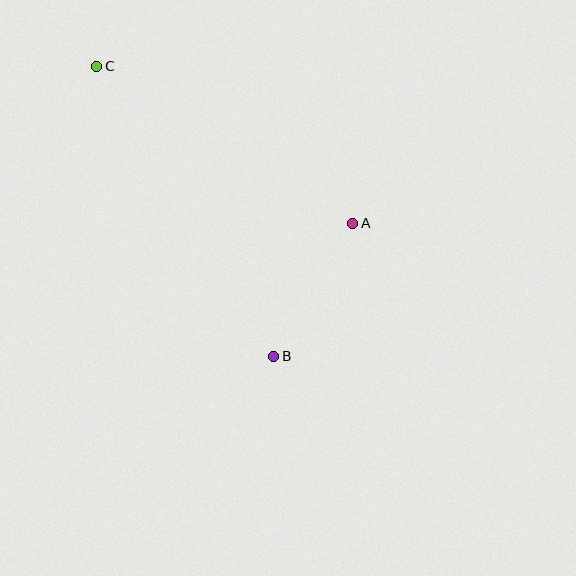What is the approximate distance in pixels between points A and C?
The distance between A and C is approximately 300 pixels.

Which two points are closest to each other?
Points A and B are closest to each other.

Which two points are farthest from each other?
Points B and C are farthest from each other.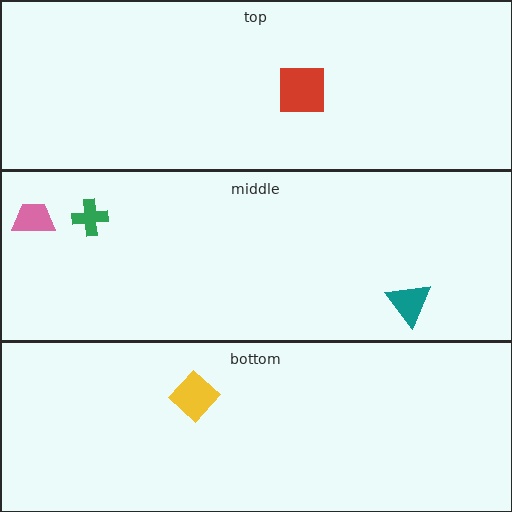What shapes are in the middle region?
The pink trapezoid, the teal triangle, the green cross.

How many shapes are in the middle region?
3.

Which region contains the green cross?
The middle region.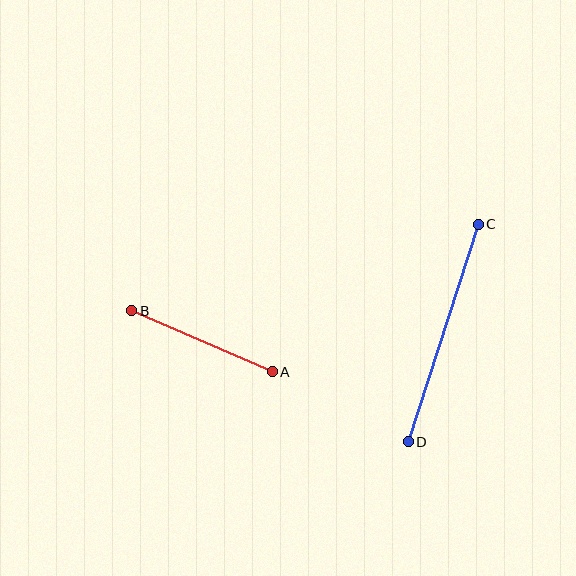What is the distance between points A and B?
The distance is approximately 153 pixels.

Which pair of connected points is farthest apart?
Points C and D are farthest apart.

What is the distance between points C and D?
The distance is approximately 228 pixels.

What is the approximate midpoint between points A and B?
The midpoint is at approximately (202, 341) pixels.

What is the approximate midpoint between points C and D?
The midpoint is at approximately (443, 333) pixels.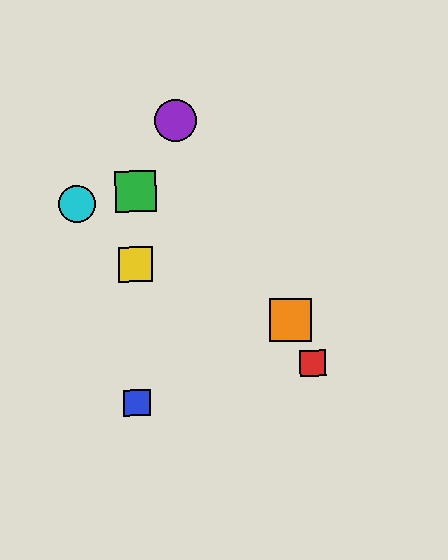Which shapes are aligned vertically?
The blue square, the green square, the yellow square are aligned vertically.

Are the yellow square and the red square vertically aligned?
No, the yellow square is at x≈136 and the red square is at x≈313.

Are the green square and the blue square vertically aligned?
Yes, both are at x≈135.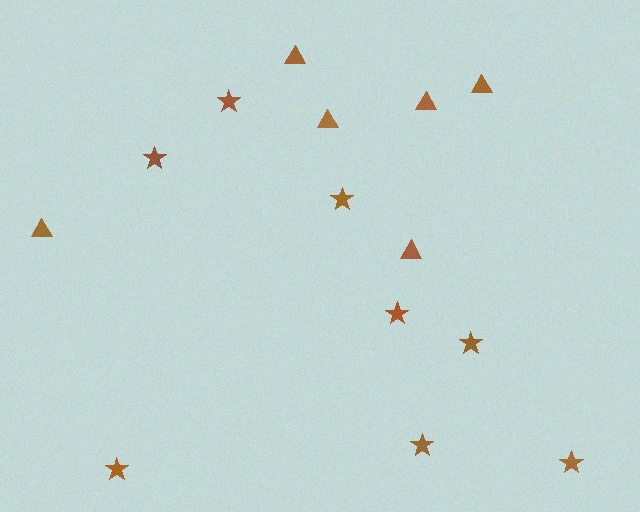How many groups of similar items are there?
There are 2 groups: one group of stars (8) and one group of triangles (6).